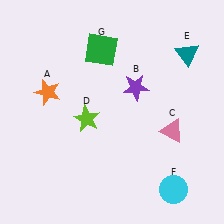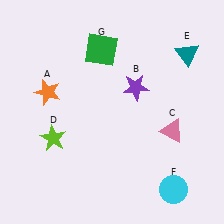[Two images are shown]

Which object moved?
The lime star (D) moved left.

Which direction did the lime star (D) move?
The lime star (D) moved left.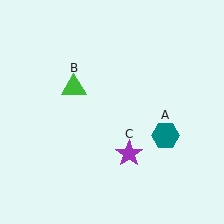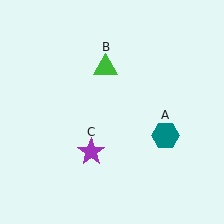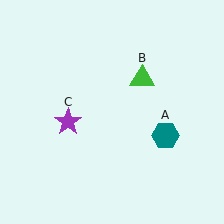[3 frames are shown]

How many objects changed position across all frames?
2 objects changed position: green triangle (object B), purple star (object C).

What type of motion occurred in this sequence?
The green triangle (object B), purple star (object C) rotated clockwise around the center of the scene.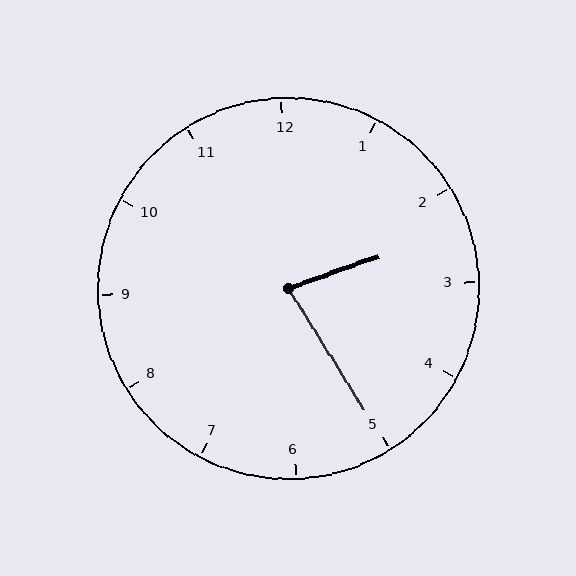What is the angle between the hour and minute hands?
Approximately 78 degrees.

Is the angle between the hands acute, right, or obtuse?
It is acute.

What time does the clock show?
2:25.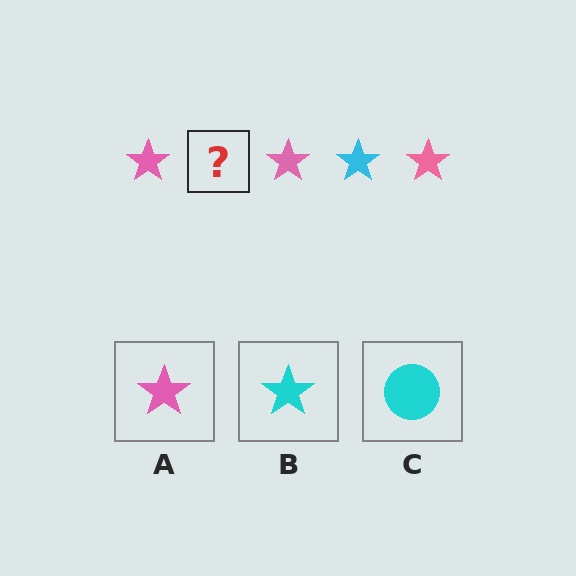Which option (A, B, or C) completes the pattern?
B.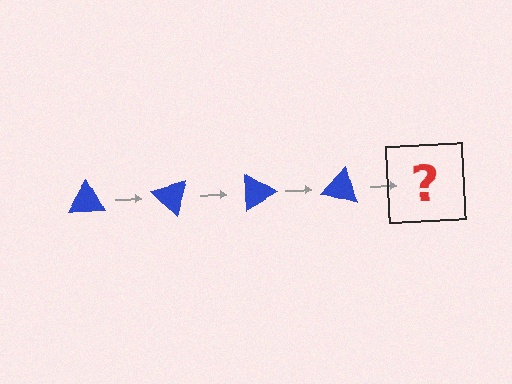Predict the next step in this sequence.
The next step is a blue triangle rotated 180 degrees.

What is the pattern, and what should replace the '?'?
The pattern is that the triangle rotates 45 degrees each step. The '?' should be a blue triangle rotated 180 degrees.